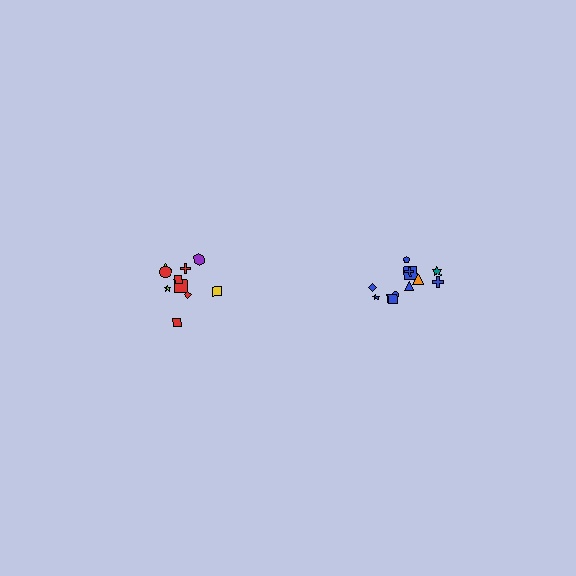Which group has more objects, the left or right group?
The right group.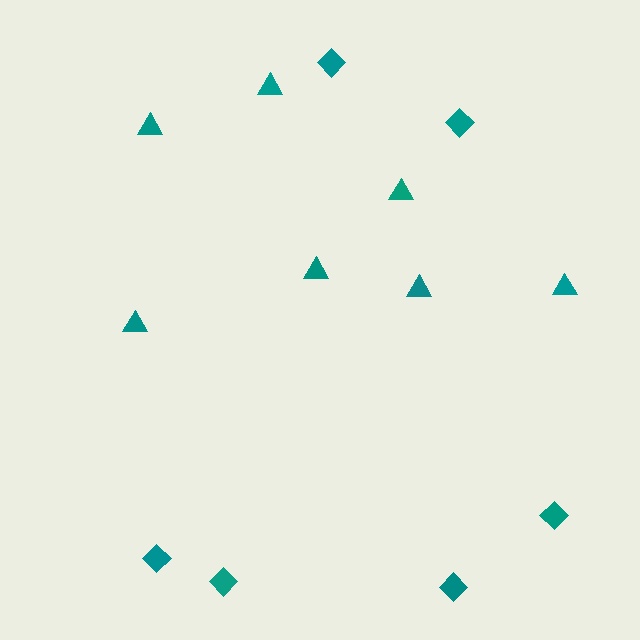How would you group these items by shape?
There are 2 groups: one group of triangles (7) and one group of diamonds (6).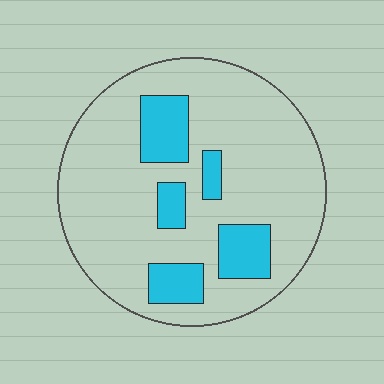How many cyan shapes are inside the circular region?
5.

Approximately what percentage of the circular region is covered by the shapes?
Approximately 20%.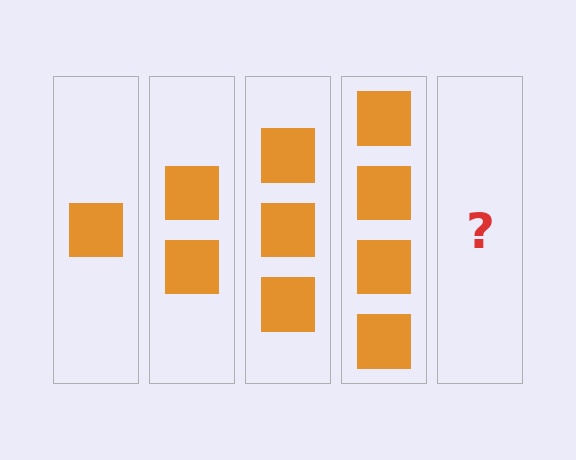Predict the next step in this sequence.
The next step is 5 squares.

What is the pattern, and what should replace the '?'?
The pattern is that each step adds one more square. The '?' should be 5 squares.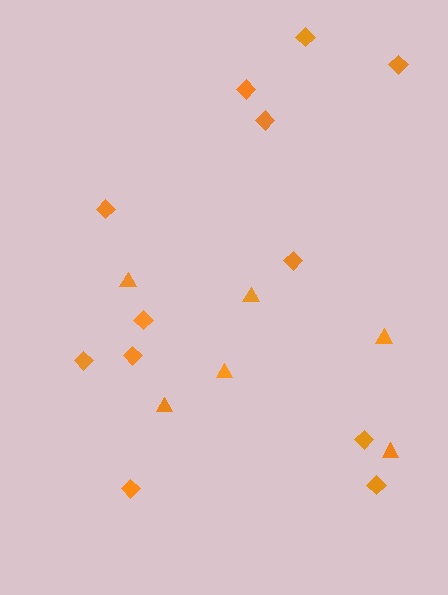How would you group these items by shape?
There are 2 groups: one group of triangles (6) and one group of diamonds (12).